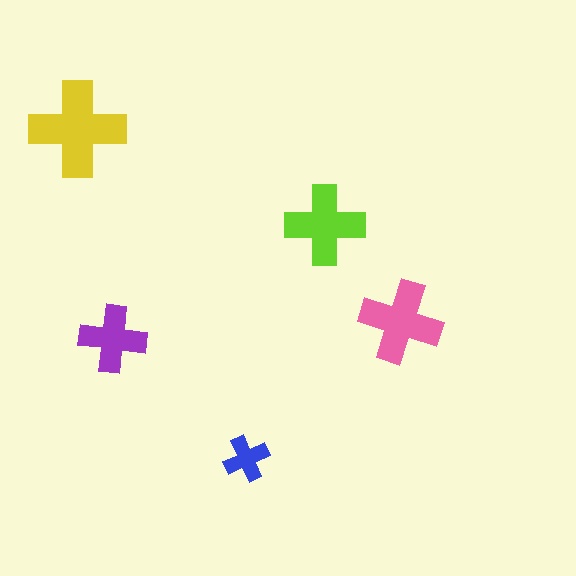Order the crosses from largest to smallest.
the yellow one, the pink one, the lime one, the purple one, the blue one.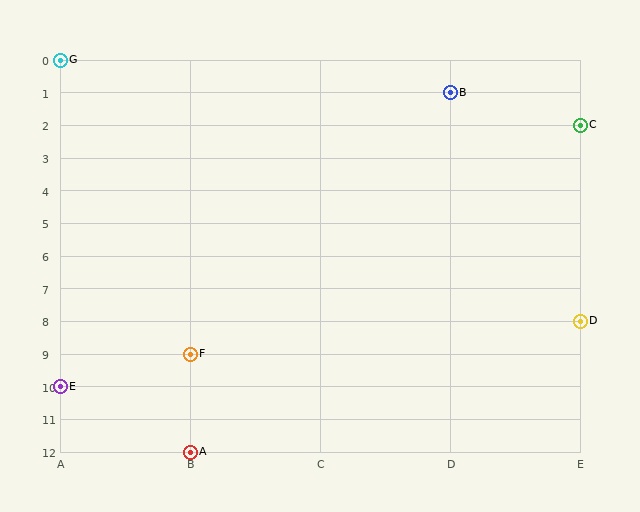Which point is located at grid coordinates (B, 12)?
Point A is at (B, 12).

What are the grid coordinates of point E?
Point E is at grid coordinates (A, 10).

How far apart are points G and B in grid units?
Points G and B are 3 columns and 1 row apart (about 3.2 grid units diagonally).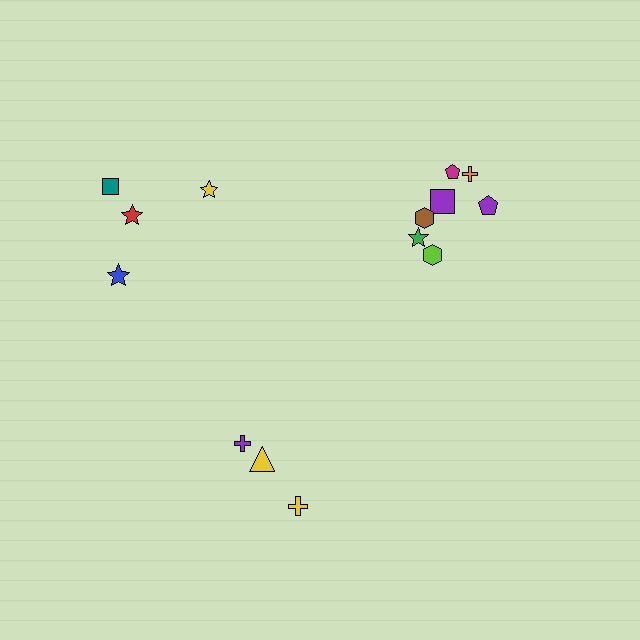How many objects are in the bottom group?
There are 3 objects.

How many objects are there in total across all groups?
There are 14 objects.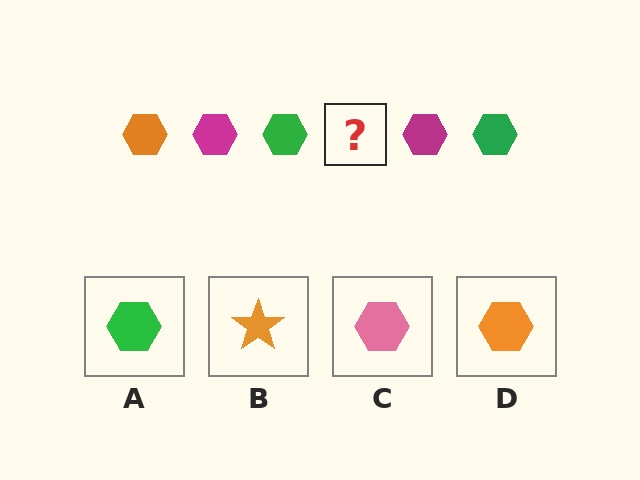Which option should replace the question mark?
Option D.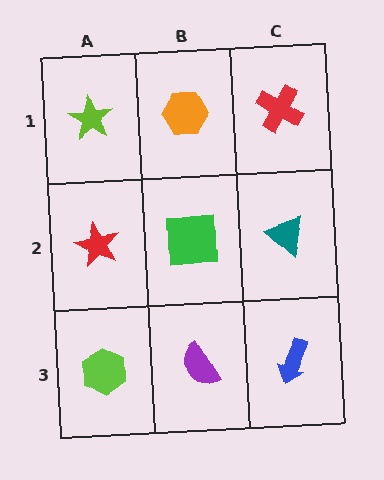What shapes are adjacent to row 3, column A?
A red star (row 2, column A), a purple semicircle (row 3, column B).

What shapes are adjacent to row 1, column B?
A green square (row 2, column B), a lime star (row 1, column A), a red cross (row 1, column C).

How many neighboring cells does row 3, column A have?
2.